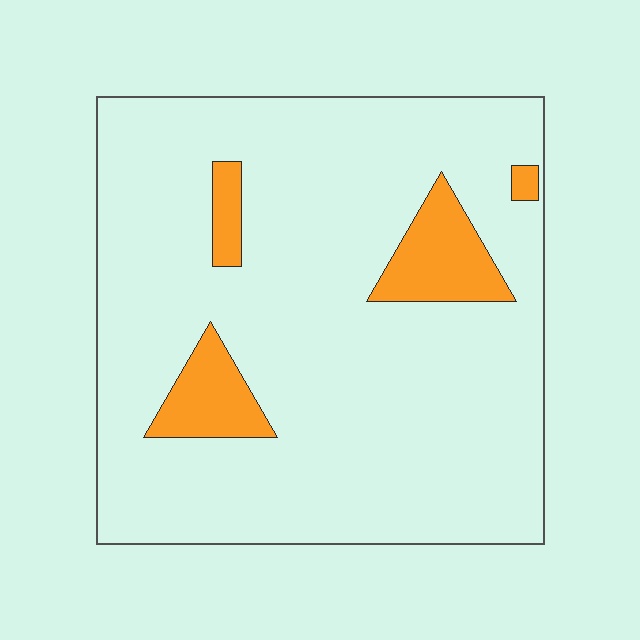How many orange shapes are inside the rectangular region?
4.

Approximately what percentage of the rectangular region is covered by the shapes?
Approximately 10%.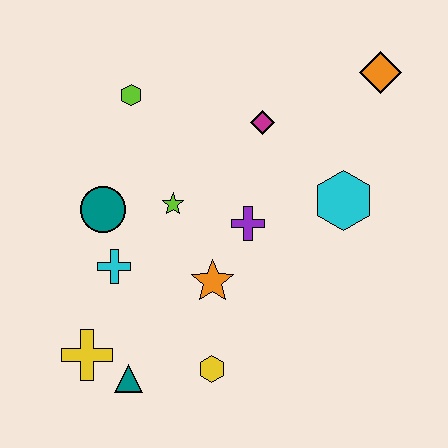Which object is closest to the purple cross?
The orange star is closest to the purple cross.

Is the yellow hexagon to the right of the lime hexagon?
Yes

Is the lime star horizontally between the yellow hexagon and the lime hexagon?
Yes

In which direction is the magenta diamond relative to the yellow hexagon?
The magenta diamond is above the yellow hexagon.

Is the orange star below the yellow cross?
No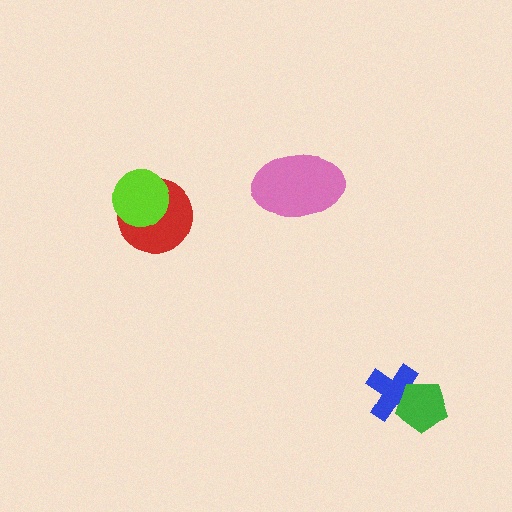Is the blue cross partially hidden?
Yes, it is partially covered by another shape.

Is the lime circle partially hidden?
No, no other shape covers it.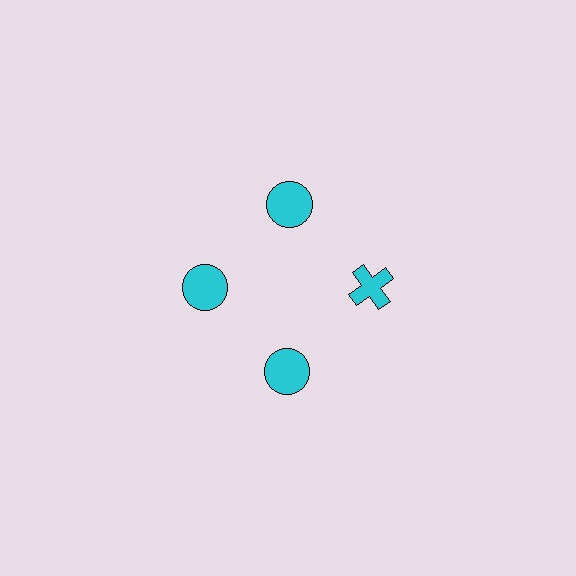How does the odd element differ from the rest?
It has a different shape: cross instead of circle.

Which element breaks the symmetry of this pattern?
The cyan cross at roughly the 3 o'clock position breaks the symmetry. All other shapes are cyan circles.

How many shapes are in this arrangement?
There are 4 shapes arranged in a ring pattern.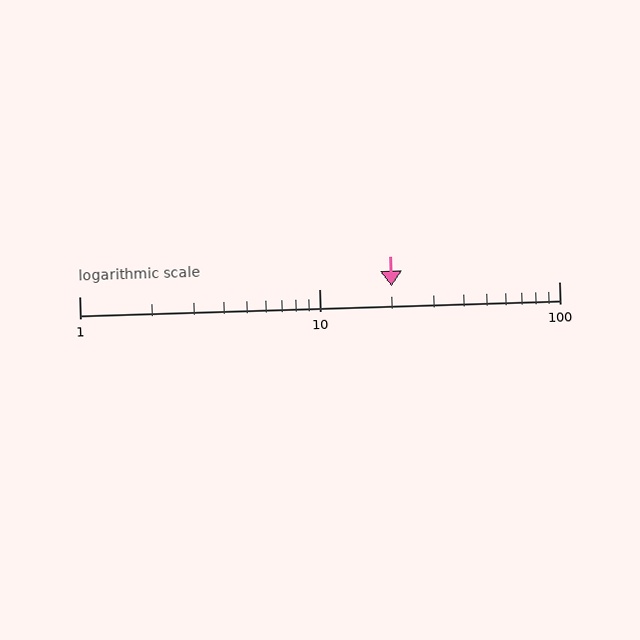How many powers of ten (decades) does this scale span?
The scale spans 2 decades, from 1 to 100.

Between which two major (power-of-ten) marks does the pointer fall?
The pointer is between 10 and 100.